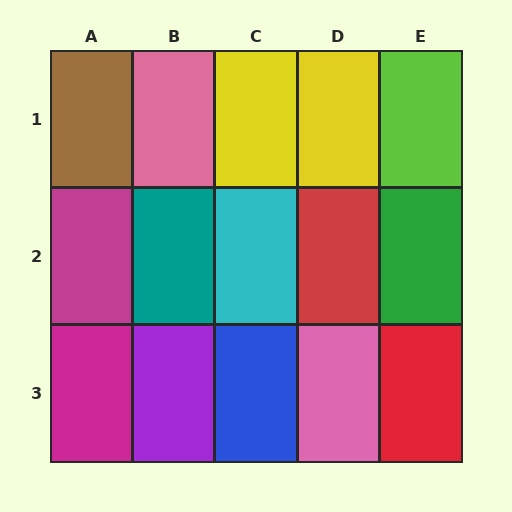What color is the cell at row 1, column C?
Yellow.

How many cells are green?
1 cell is green.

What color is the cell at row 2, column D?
Red.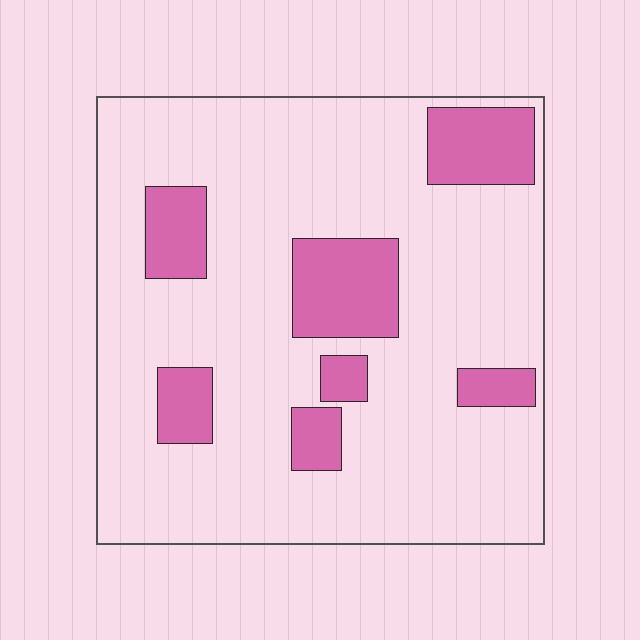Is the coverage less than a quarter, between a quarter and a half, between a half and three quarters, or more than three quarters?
Less than a quarter.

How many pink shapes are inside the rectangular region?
7.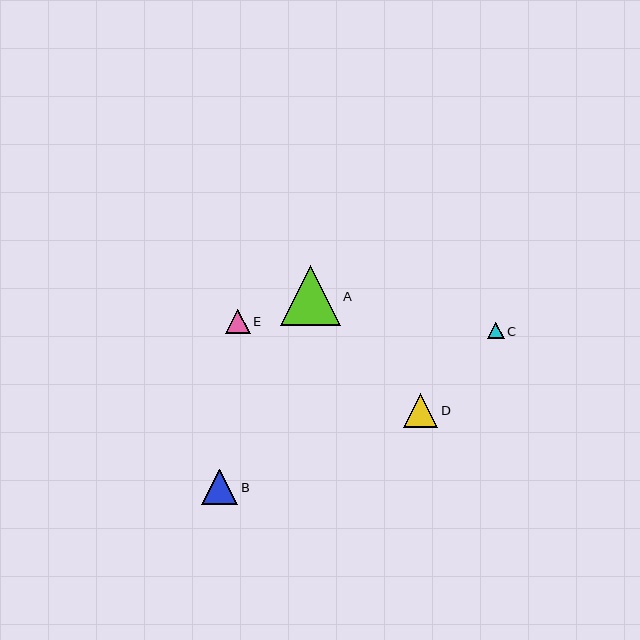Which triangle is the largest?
Triangle A is the largest with a size of approximately 59 pixels.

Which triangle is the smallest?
Triangle C is the smallest with a size of approximately 16 pixels.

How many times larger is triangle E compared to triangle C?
Triangle E is approximately 1.5 times the size of triangle C.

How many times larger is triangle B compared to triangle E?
Triangle B is approximately 1.5 times the size of triangle E.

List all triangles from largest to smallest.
From largest to smallest: A, B, D, E, C.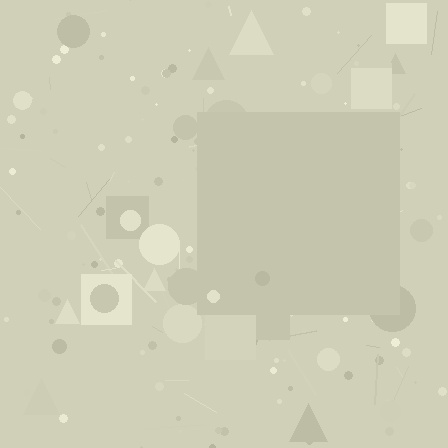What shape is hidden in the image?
A square is hidden in the image.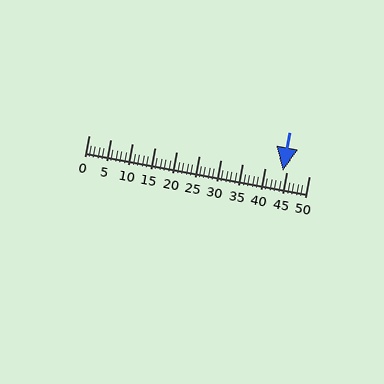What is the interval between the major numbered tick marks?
The major tick marks are spaced 5 units apart.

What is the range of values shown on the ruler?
The ruler shows values from 0 to 50.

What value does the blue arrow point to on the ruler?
The blue arrow points to approximately 44.